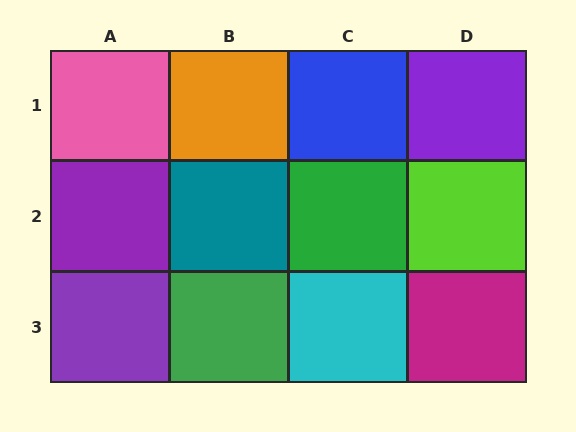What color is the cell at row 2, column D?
Lime.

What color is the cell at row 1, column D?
Purple.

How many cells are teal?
1 cell is teal.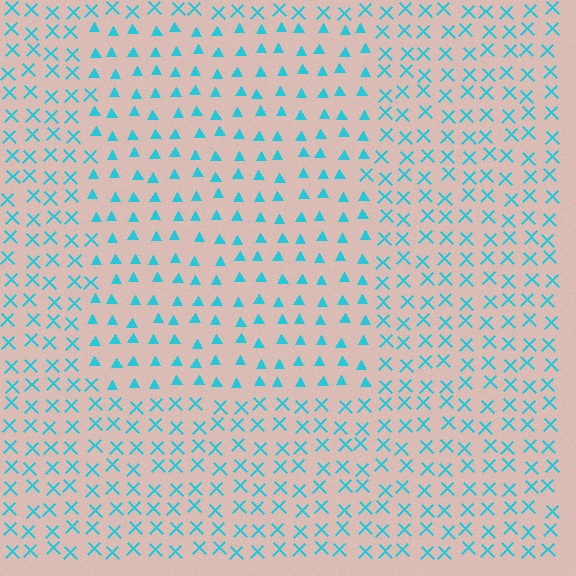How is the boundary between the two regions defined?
The boundary is defined by a change in element shape: triangles inside vs. X marks outside. All elements share the same color and spacing.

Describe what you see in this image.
The image is filled with small cyan elements arranged in a uniform grid. A rectangle-shaped region contains triangles, while the surrounding area contains X marks. The boundary is defined purely by the change in element shape.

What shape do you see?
I see a rectangle.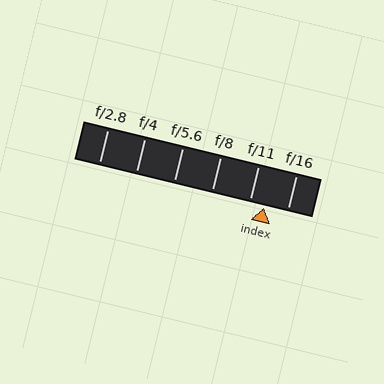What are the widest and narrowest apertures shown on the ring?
The widest aperture shown is f/2.8 and the narrowest is f/16.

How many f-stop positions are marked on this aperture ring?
There are 6 f-stop positions marked.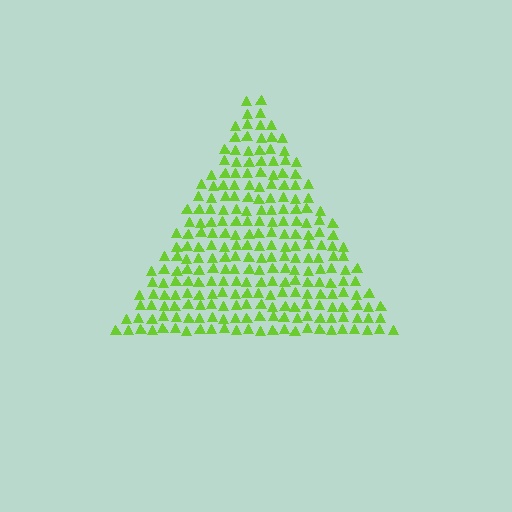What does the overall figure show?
The overall figure shows a triangle.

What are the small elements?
The small elements are triangles.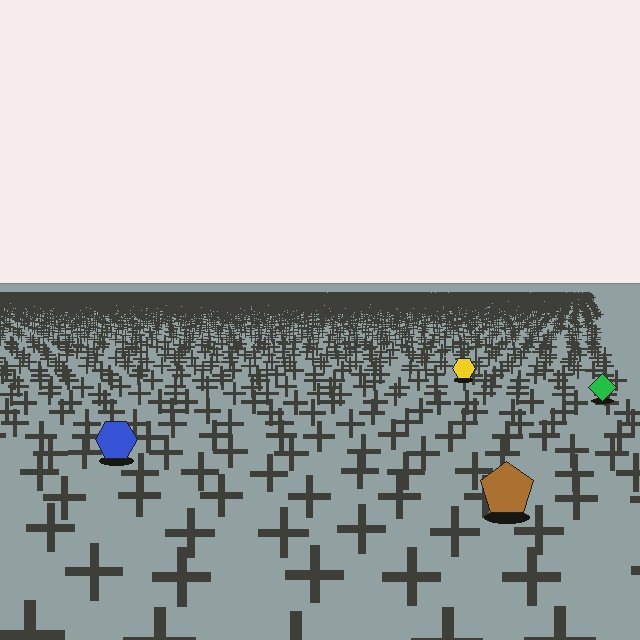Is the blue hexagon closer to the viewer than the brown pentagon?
No. The brown pentagon is closer — you can tell from the texture gradient: the ground texture is coarser near it.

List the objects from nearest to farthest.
From nearest to farthest: the brown pentagon, the blue hexagon, the green diamond, the yellow hexagon.